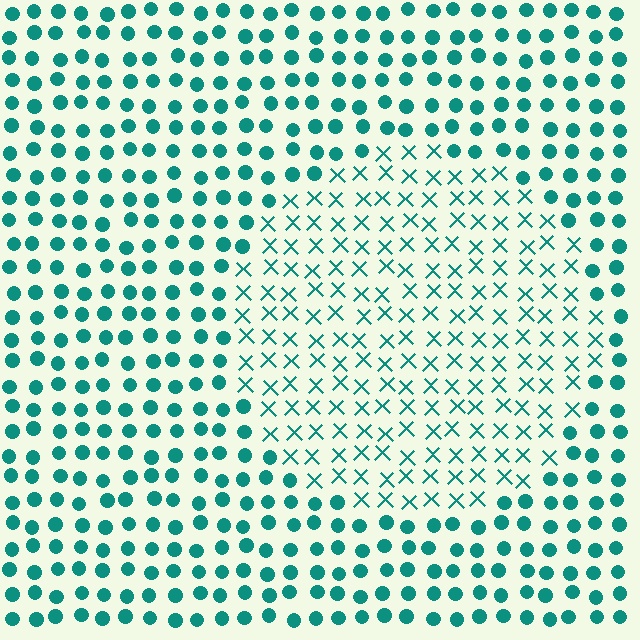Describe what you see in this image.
The image is filled with small teal elements arranged in a uniform grid. A circle-shaped region contains X marks, while the surrounding area contains circles. The boundary is defined purely by the change in element shape.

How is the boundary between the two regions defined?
The boundary is defined by a change in element shape: X marks inside vs. circles outside. All elements share the same color and spacing.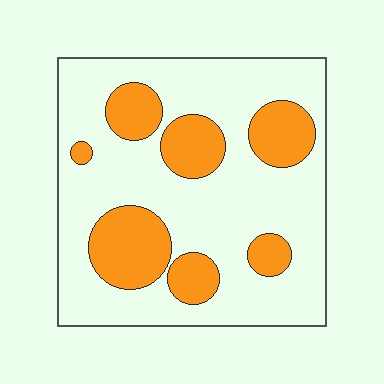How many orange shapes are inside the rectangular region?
7.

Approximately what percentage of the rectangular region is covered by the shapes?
Approximately 25%.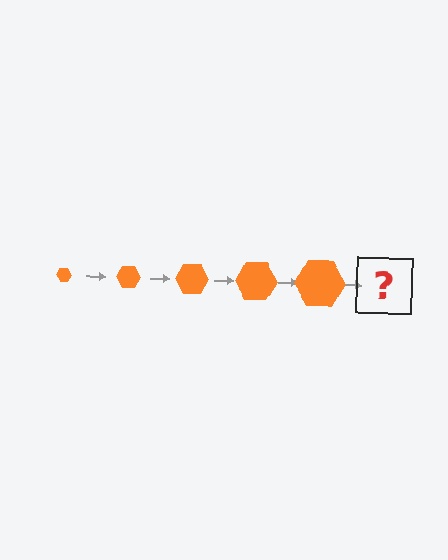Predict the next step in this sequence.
The next step is an orange hexagon, larger than the previous one.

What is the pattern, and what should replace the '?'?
The pattern is that the hexagon gets progressively larger each step. The '?' should be an orange hexagon, larger than the previous one.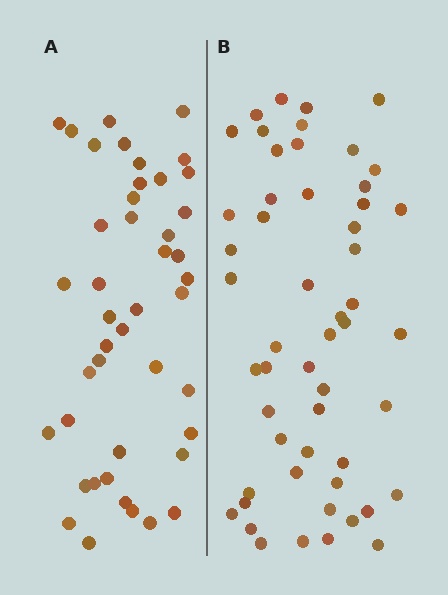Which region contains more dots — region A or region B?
Region B (the right region) has more dots.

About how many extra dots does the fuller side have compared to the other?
Region B has roughly 8 or so more dots than region A.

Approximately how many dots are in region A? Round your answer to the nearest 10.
About 40 dots. (The exact count is 44, which rounds to 40.)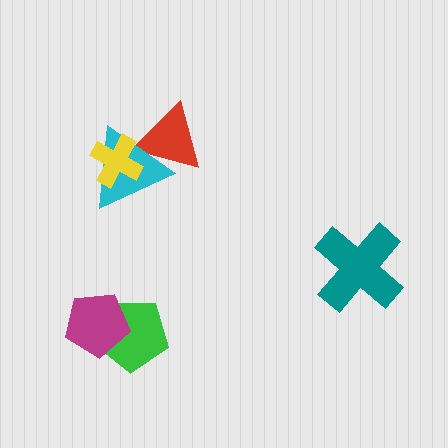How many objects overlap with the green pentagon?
1 object overlaps with the green pentagon.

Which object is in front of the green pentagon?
The magenta pentagon is in front of the green pentagon.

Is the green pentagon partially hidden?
Yes, it is partially covered by another shape.